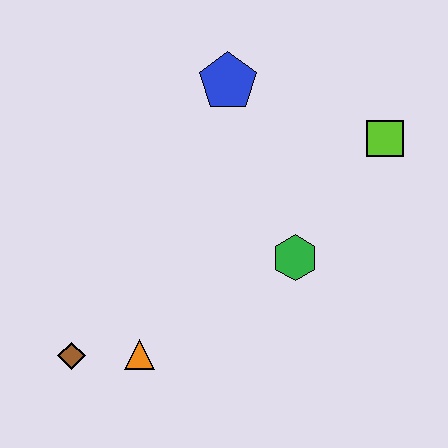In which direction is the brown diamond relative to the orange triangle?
The brown diamond is to the left of the orange triangle.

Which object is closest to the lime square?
The green hexagon is closest to the lime square.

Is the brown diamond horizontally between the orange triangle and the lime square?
No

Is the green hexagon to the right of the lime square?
No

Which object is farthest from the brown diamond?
The lime square is farthest from the brown diamond.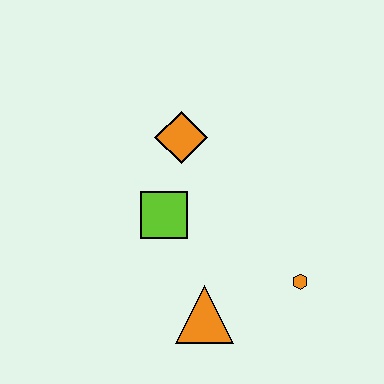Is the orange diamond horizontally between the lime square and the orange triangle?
Yes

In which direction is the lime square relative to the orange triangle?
The lime square is above the orange triangle.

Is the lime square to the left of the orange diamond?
Yes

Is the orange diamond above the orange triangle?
Yes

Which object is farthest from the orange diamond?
The orange hexagon is farthest from the orange diamond.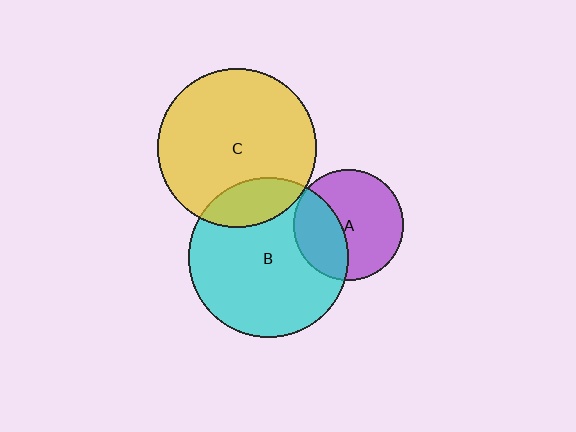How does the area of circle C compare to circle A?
Approximately 2.1 times.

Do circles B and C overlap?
Yes.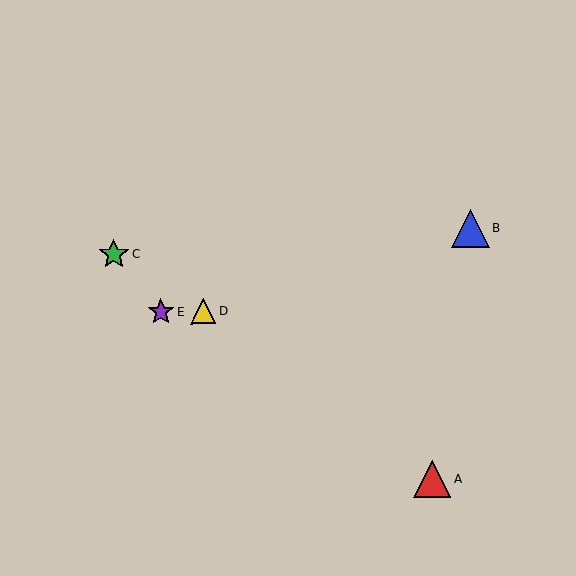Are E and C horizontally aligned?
No, E is at y≈312 and C is at y≈254.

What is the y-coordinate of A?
Object A is at y≈479.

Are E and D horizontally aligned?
Yes, both are at y≈312.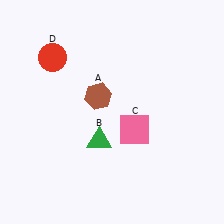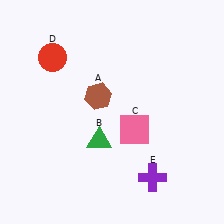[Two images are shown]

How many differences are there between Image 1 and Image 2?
There is 1 difference between the two images.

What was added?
A purple cross (E) was added in Image 2.